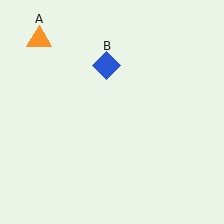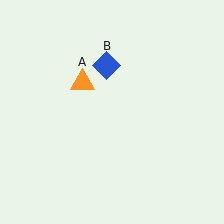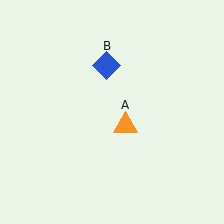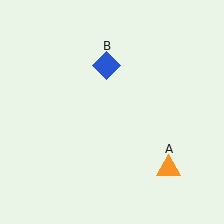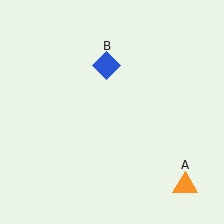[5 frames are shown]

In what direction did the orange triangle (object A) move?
The orange triangle (object A) moved down and to the right.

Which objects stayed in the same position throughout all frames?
Blue diamond (object B) remained stationary.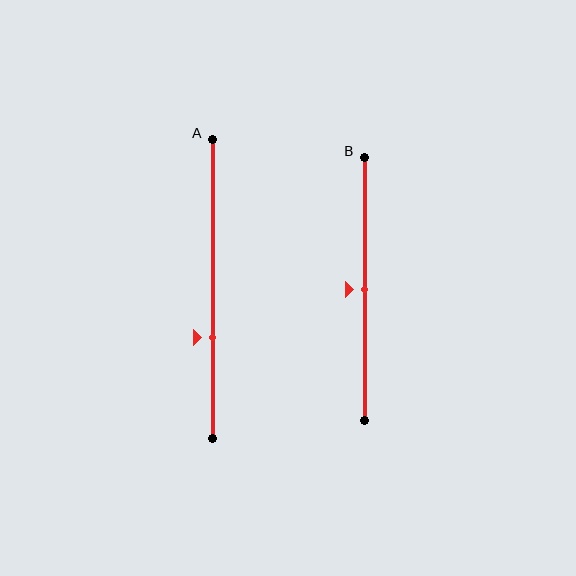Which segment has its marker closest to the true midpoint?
Segment B has its marker closest to the true midpoint.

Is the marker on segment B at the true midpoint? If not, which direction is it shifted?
Yes, the marker on segment B is at the true midpoint.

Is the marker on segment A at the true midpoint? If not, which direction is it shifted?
No, the marker on segment A is shifted downward by about 16% of the segment length.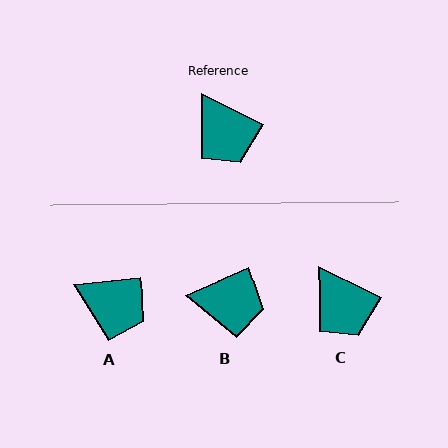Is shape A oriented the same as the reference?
No, it is off by about 33 degrees.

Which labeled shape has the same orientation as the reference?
C.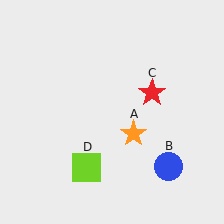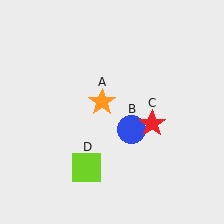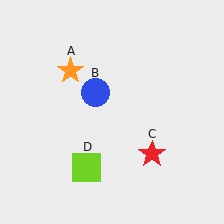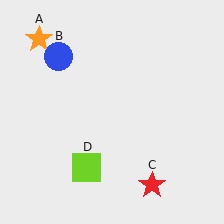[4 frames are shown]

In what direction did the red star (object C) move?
The red star (object C) moved down.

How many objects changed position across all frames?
3 objects changed position: orange star (object A), blue circle (object B), red star (object C).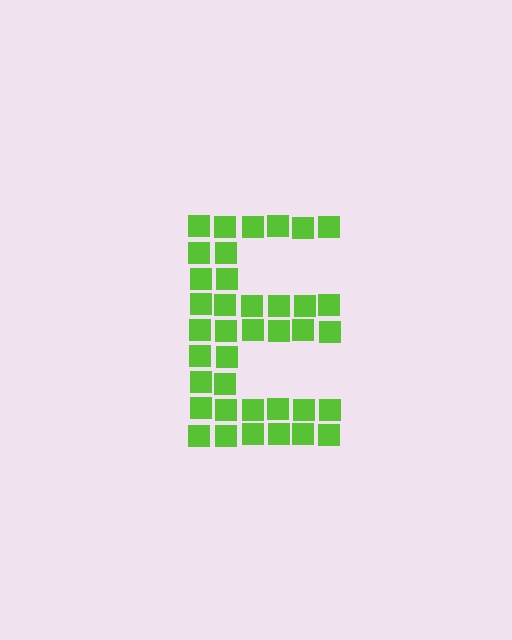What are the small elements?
The small elements are squares.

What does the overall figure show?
The overall figure shows the letter E.